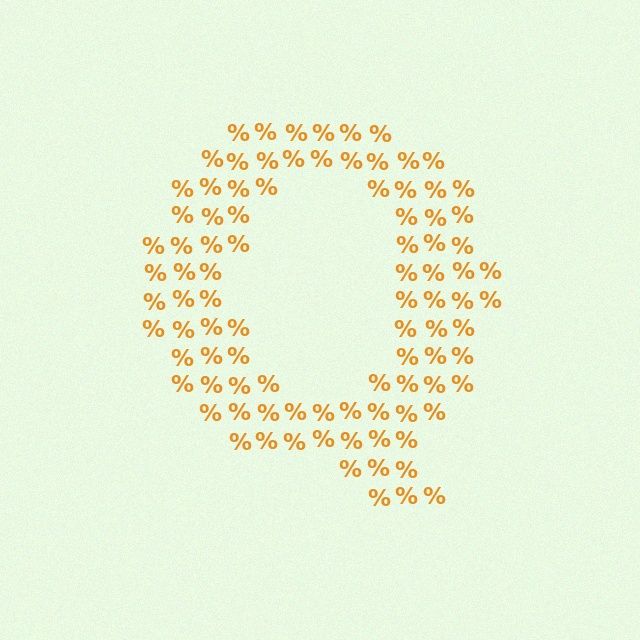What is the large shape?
The large shape is the letter Q.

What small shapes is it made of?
It is made of small percent signs.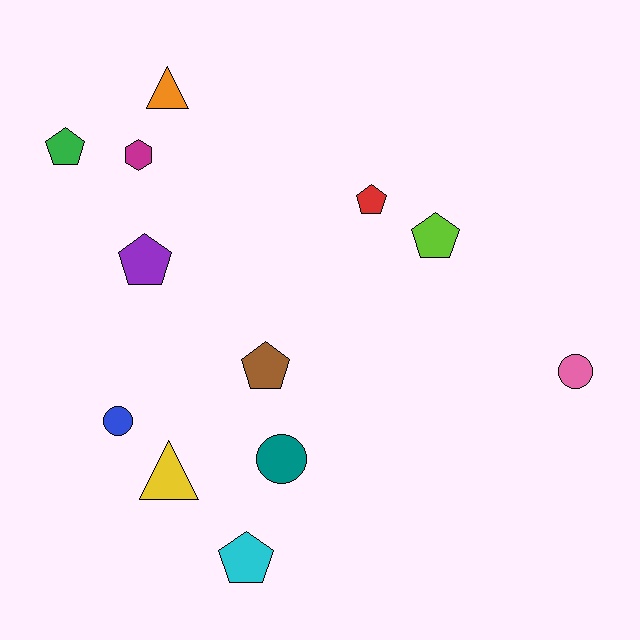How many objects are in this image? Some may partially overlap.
There are 12 objects.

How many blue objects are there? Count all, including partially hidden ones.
There is 1 blue object.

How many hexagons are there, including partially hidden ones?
There is 1 hexagon.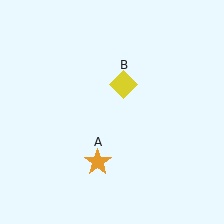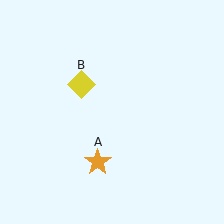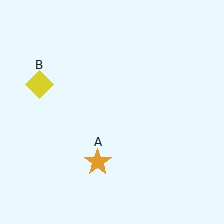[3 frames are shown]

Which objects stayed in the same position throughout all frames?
Orange star (object A) remained stationary.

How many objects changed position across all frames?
1 object changed position: yellow diamond (object B).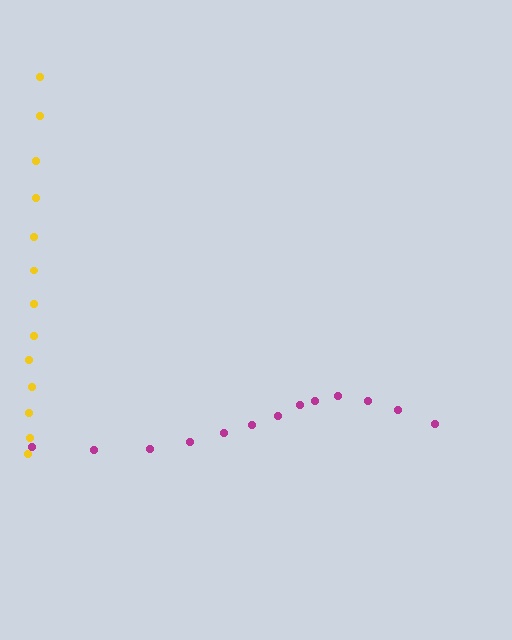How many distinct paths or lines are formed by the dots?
There are 2 distinct paths.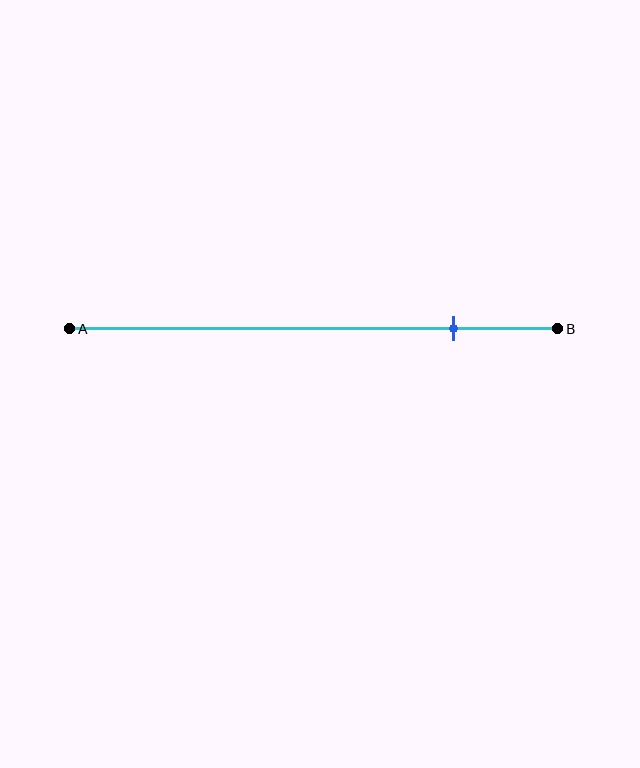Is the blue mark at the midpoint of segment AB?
No, the mark is at about 80% from A, not at the 50% midpoint.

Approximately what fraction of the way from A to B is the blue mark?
The blue mark is approximately 80% of the way from A to B.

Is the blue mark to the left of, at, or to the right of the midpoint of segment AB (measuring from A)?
The blue mark is to the right of the midpoint of segment AB.